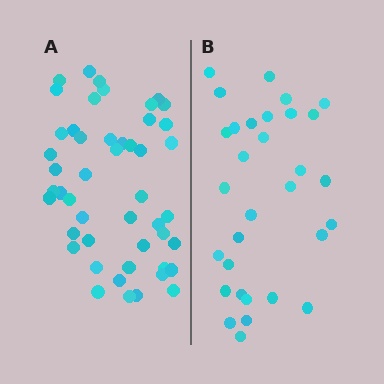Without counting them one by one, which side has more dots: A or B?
Region A (the left region) has more dots.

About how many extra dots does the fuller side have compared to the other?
Region A has approximately 15 more dots than region B.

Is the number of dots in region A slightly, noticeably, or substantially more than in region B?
Region A has substantially more. The ratio is roughly 1.5 to 1.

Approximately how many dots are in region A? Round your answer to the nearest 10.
About 50 dots. (The exact count is 48, which rounds to 50.)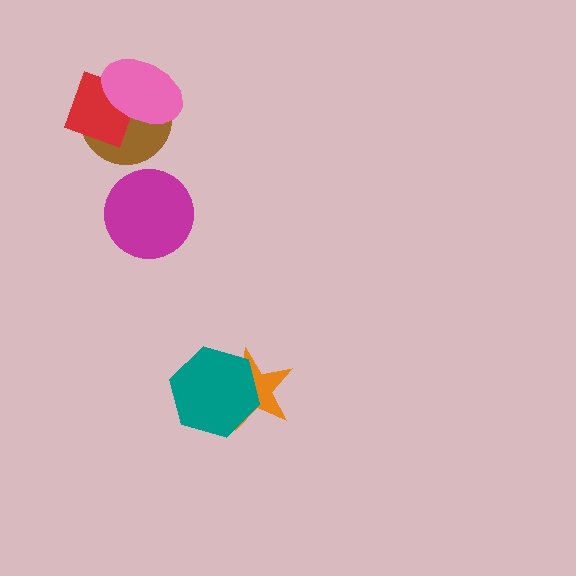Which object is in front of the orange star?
The teal hexagon is in front of the orange star.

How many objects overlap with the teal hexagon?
1 object overlaps with the teal hexagon.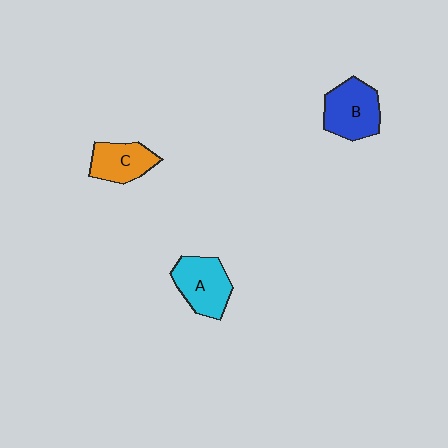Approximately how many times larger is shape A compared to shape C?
Approximately 1.2 times.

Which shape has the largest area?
Shape B (blue).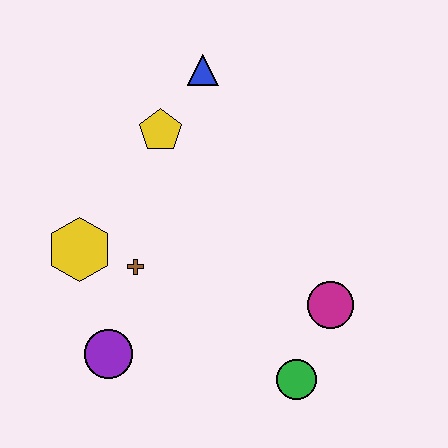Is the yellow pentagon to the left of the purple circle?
No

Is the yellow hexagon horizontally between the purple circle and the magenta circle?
No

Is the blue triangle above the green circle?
Yes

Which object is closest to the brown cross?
The yellow hexagon is closest to the brown cross.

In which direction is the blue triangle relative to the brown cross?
The blue triangle is above the brown cross.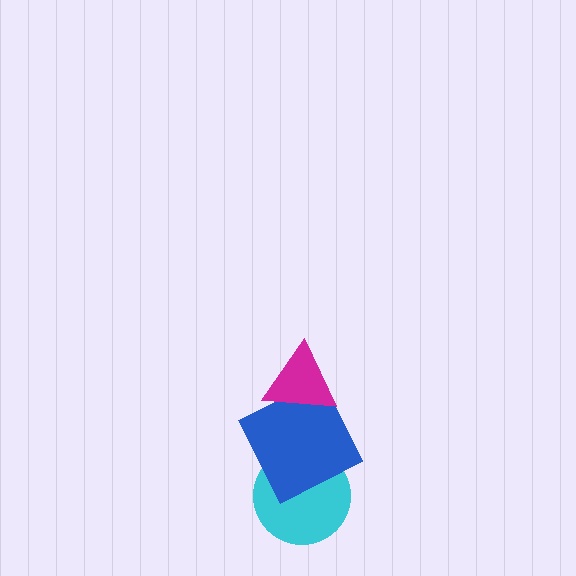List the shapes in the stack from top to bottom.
From top to bottom: the magenta triangle, the blue square, the cyan circle.